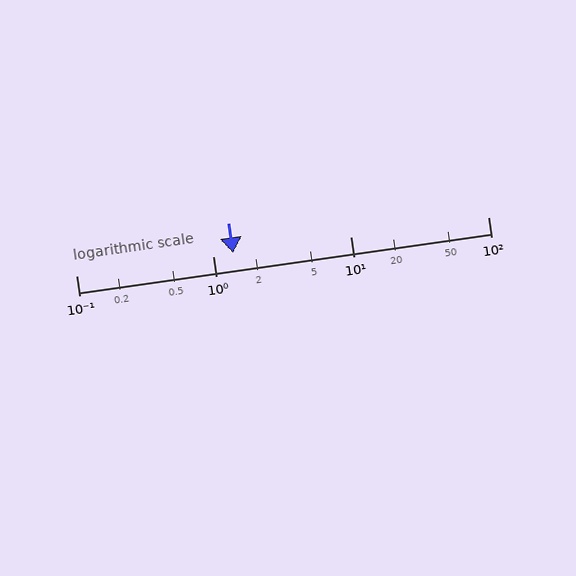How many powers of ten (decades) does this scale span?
The scale spans 3 decades, from 0.1 to 100.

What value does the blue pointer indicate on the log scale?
The pointer indicates approximately 1.4.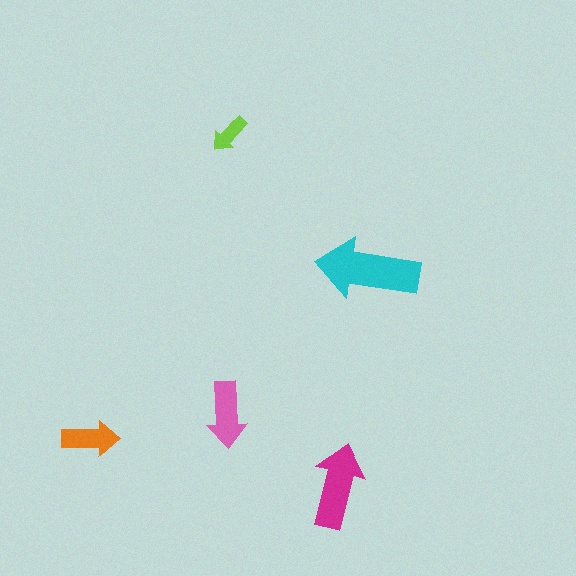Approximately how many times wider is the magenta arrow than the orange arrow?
About 1.5 times wider.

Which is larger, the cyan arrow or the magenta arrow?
The cyan one.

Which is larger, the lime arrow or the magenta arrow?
The magenta one.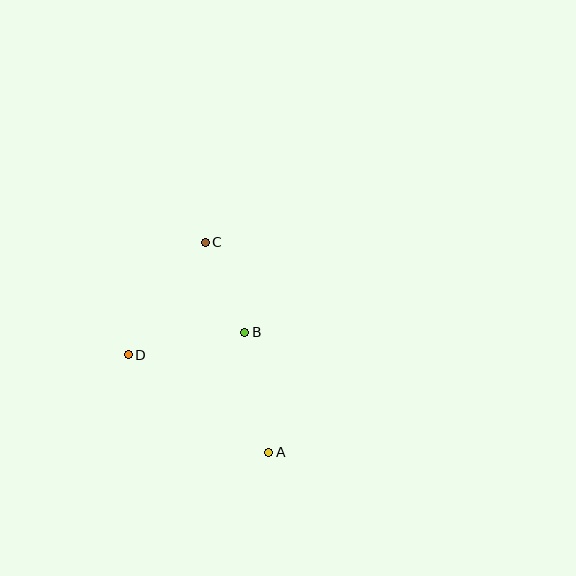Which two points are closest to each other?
Points B and C are closest to each other.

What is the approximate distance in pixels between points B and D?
The distance between B and D is approximately 118 pixels.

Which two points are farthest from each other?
Points A and C are farthest from each other.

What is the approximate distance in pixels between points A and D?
The distance between A and D is approximately 171 pixels.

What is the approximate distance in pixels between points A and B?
The distance between A and B is approximately 123 pixels.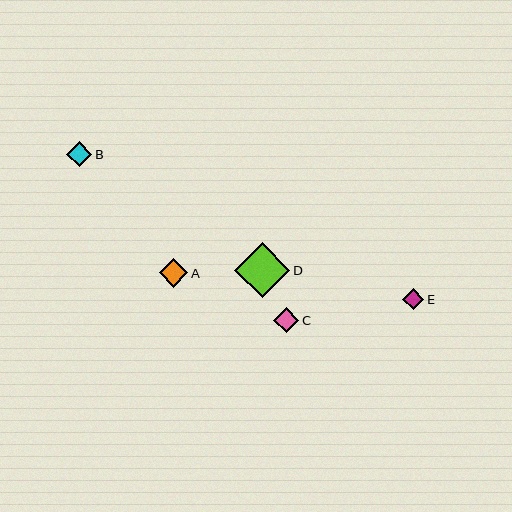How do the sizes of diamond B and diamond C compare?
Diamond B and diamond C are approximately the same size.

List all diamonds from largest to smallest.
From largest to smallest: D, A, B, C, E.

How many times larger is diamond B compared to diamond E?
Diamond B is approximately 1.2 times the size of diamond E.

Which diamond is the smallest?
Diamond E is the smallest with a size of approximately 21 pixels.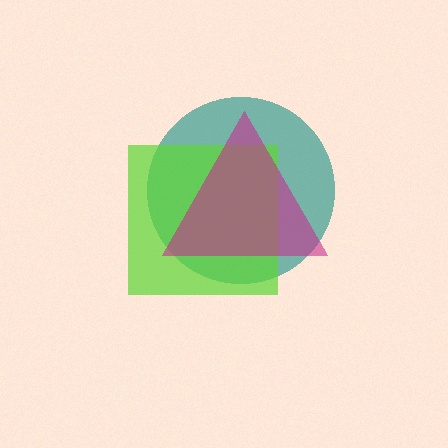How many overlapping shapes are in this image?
There are 3 overlapping shapes in the image.